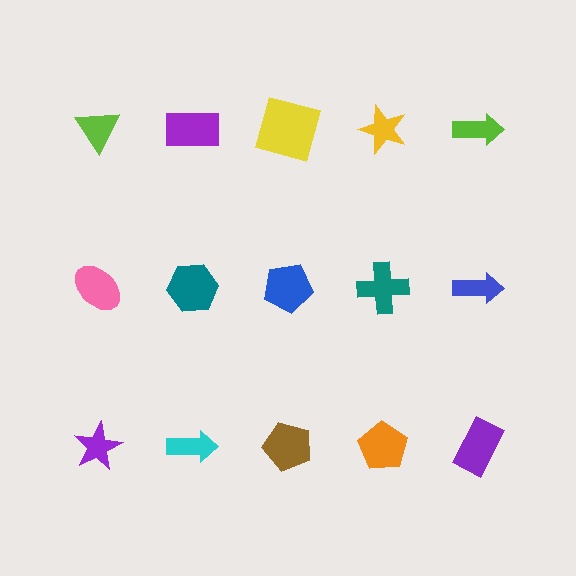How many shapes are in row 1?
5 shapes.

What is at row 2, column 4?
A teal cross.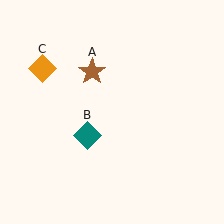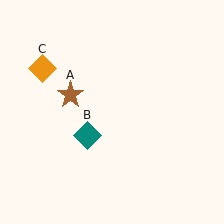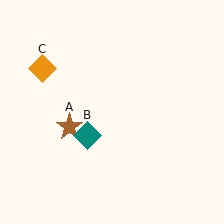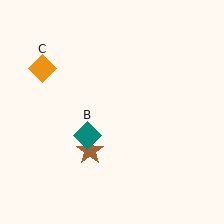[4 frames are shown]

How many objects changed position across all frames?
1 object changed position: brown star (object A).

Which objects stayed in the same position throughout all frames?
Teal diamond (object B) and orange diamond (object C) remained stationary.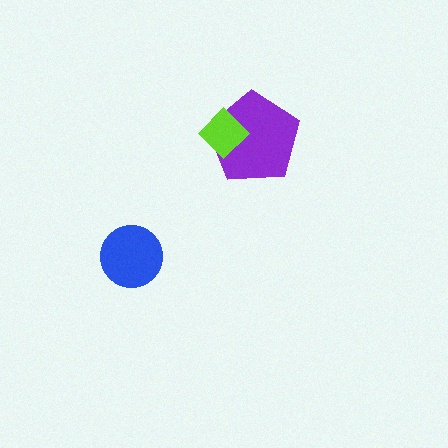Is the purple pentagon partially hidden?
Yes, it is partially covered by another shape.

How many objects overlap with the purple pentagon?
1 object overlaps with the purple pentagon.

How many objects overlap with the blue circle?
0 objects overlap with the blue circle.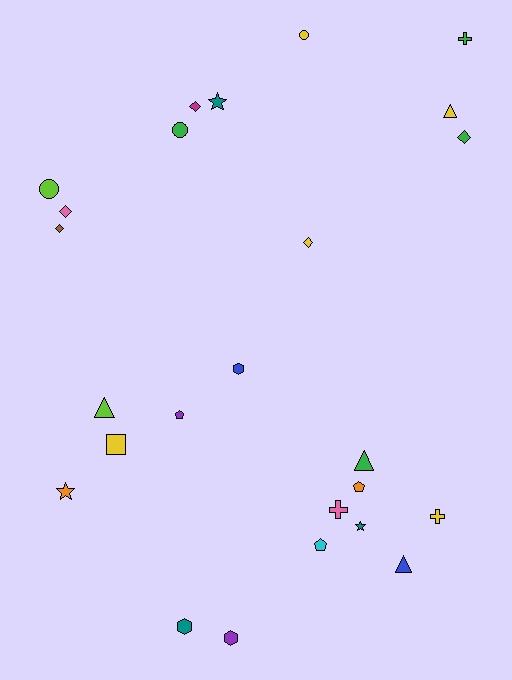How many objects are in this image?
There are 25 objects.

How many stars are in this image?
There are 3 stars.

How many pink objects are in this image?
There are 2 pink objects.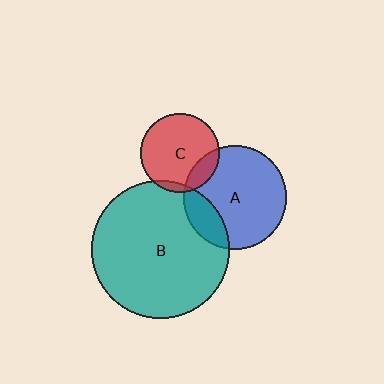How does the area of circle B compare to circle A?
Approximately 1.8 times.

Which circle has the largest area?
Circle B (teal).